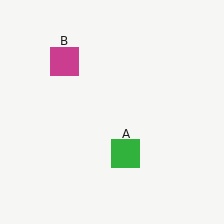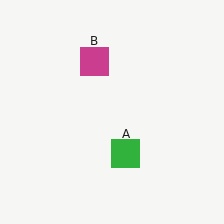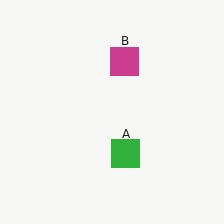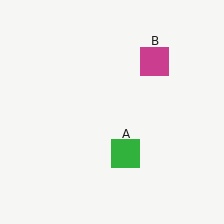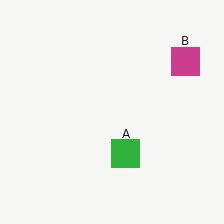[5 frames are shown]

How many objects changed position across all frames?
1 object changed position: magenta square (object B).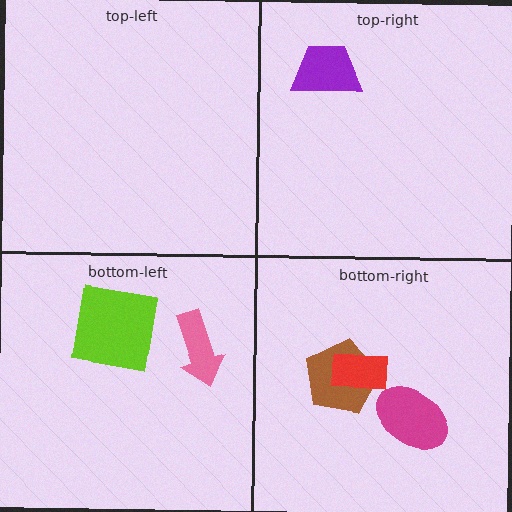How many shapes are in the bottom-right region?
3.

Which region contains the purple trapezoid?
The top-right region.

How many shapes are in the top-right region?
1.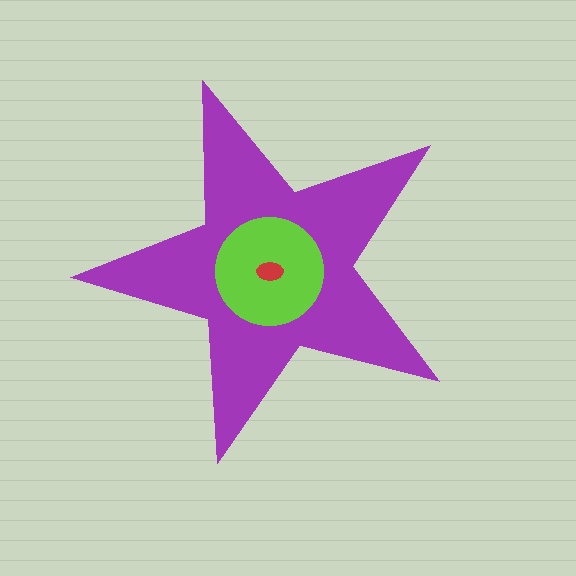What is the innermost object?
The red ellipse.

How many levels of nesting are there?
3.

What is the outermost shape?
The purple star.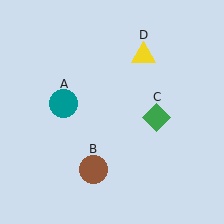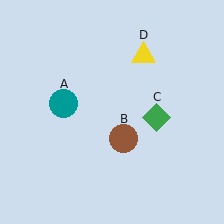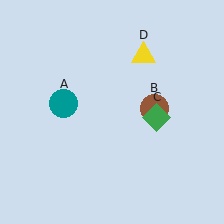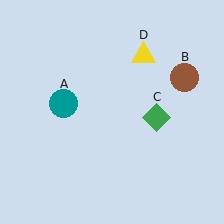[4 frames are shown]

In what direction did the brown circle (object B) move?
The brown circle (object B) moved up and to the right.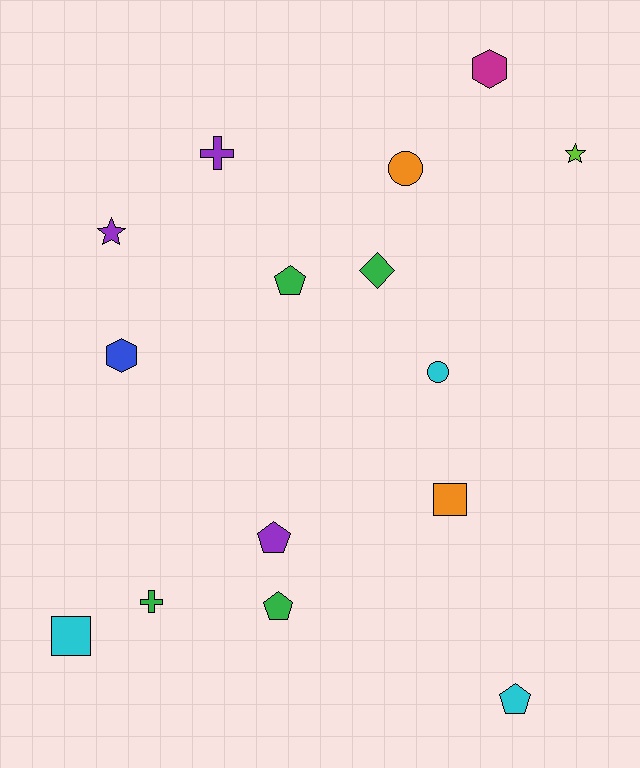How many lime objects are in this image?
There is 1 lime object.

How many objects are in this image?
There are 15 objects.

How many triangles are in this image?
There are no triangles.